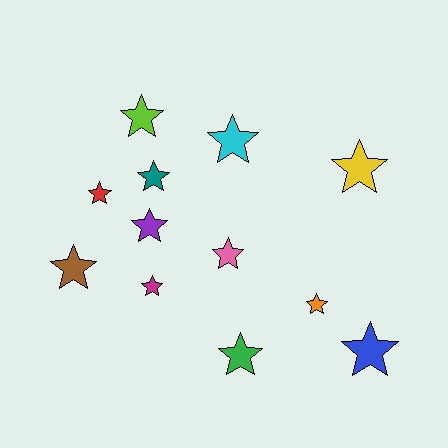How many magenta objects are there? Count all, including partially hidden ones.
There is 1 magenta object.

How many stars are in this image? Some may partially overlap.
There are 12 stars.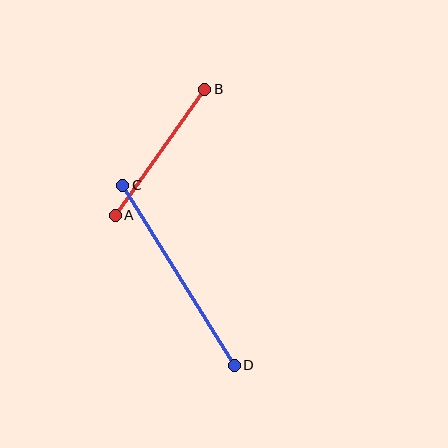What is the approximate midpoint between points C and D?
The midpoint is at approximately (179, 275) pixels.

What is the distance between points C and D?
The distance is approximately 211 pixels.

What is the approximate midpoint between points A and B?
The midpoint is at approximately (160, 152) pixels.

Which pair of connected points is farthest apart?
Points C and D are farthest apart.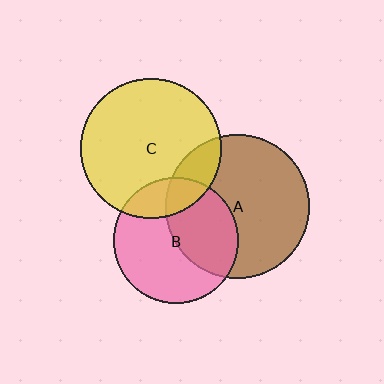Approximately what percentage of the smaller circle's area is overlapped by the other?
Approximately 40%.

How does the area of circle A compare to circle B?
Approximately 1.3 times.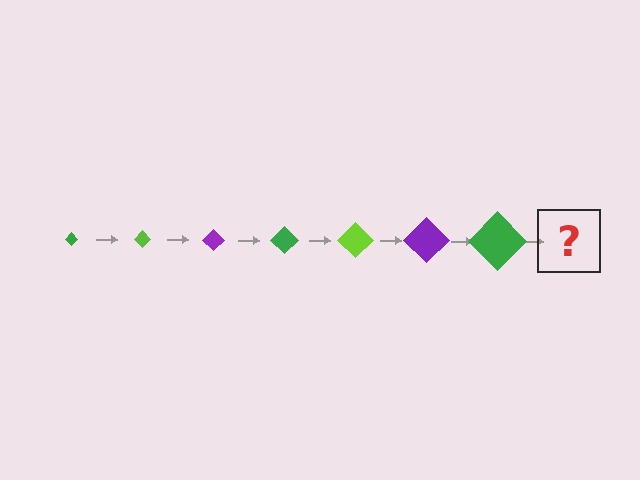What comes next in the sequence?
The next element should be a lime diamond, larger than the previous one.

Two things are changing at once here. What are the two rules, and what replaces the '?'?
The two rules are that the diamond grows larger each step and the color cycles through green, lime, and purple. The '?' should be a lime diamond, larger than the previous one.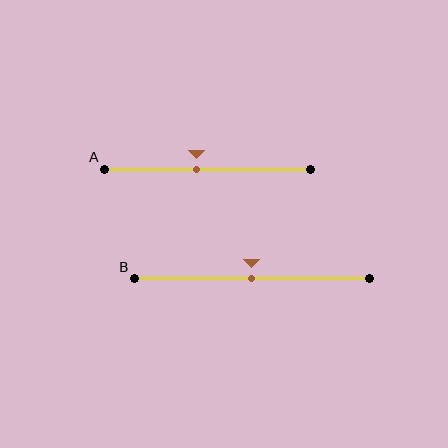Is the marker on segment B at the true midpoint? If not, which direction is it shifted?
Yes, the marker on segment B is at the true midpoint.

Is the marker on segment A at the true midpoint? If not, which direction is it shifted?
No, the marker on segment A is shifted to the left by about 5% of the segment length.